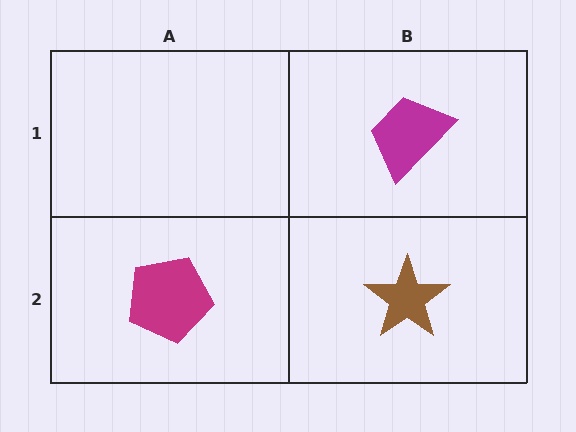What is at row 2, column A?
A magenta pentagon.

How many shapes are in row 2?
2 shapes.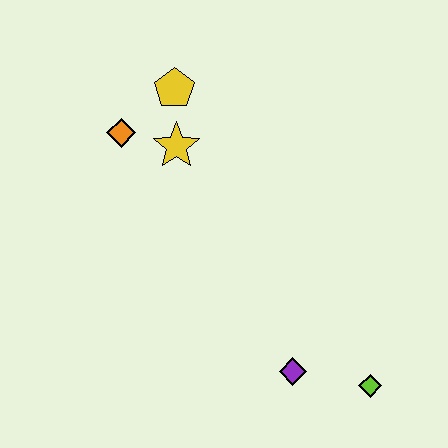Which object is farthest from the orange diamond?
The lime diamond is farthest from the orange diamond.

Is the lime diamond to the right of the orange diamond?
Yes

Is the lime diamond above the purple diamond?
No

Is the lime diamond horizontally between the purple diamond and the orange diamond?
No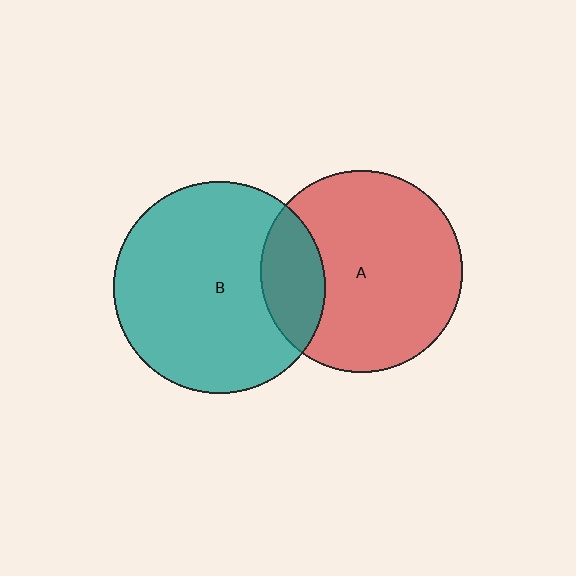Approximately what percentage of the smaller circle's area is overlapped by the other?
Approximately 20%.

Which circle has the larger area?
Circle B (teal).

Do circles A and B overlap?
Yes.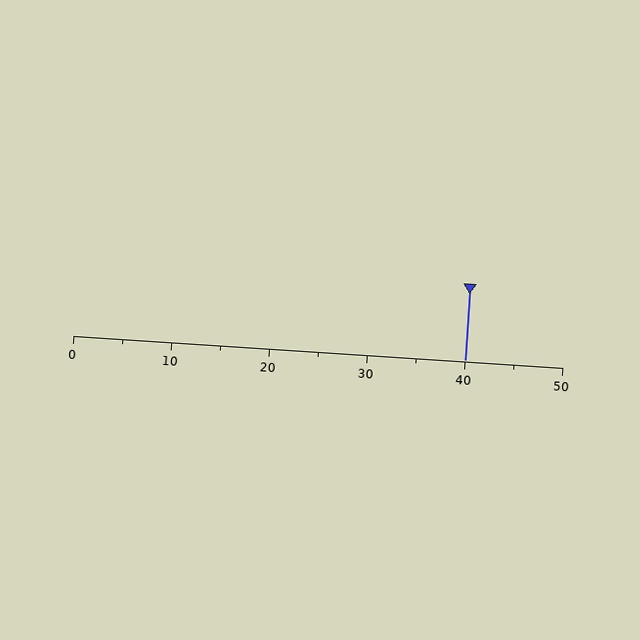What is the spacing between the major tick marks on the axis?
The major ticks are spaced 10 apart.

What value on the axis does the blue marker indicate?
The marker indicates approximately 40.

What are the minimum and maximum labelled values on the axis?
The axis runs from 0 to 50.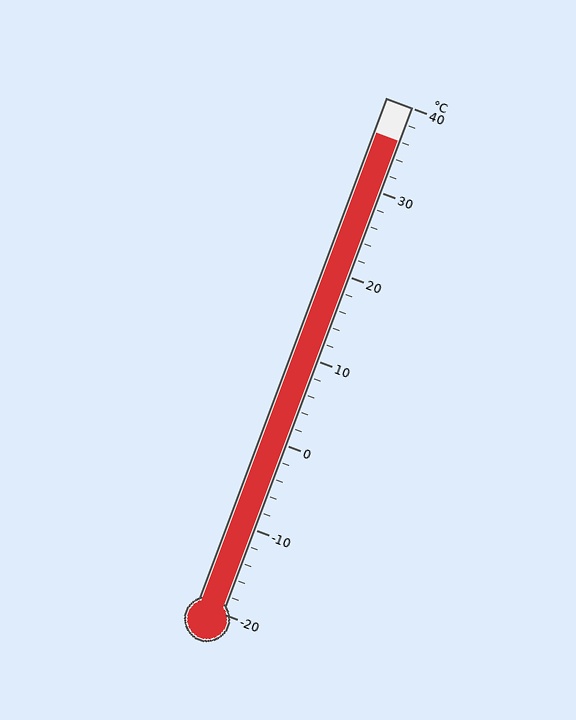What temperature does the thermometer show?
The thermometer shows approximately 36°C.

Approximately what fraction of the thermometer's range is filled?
The thermometer is filled to approximately 95% of its range.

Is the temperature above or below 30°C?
The temperature is above 30°C.